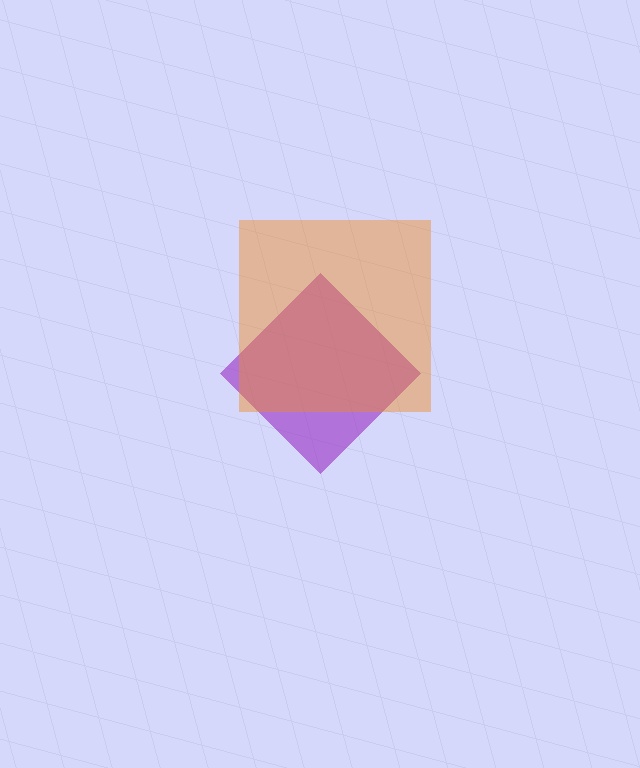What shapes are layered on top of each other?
The layered shapes are: a purple diamond, an orange square.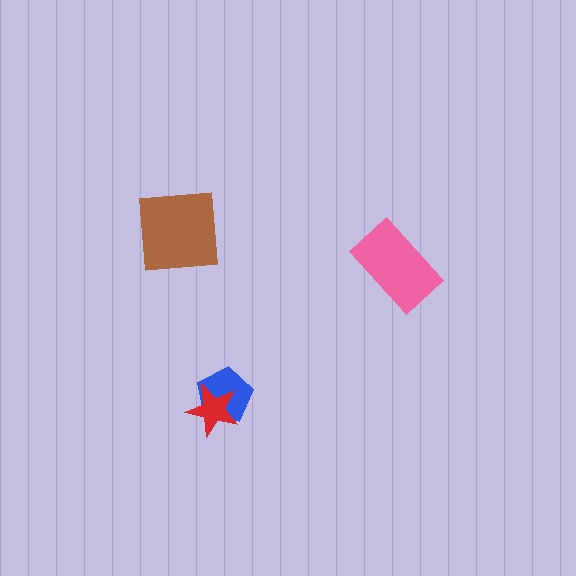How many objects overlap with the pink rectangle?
0 objects overlap with the pink rectangle.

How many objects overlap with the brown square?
0 objects overlap with the brown square.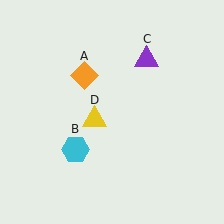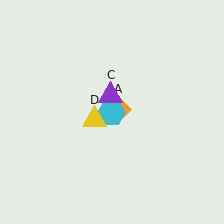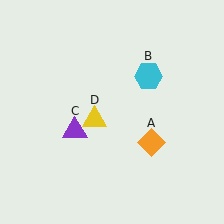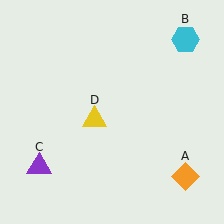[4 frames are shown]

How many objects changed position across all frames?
3 objects changed position: orange diamond (object A), cyan hexagon (object B), purple triangle (object C).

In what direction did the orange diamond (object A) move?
The orange diamond (object A) moved down and to the right.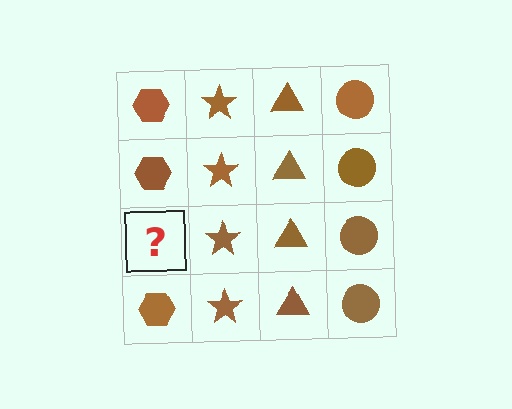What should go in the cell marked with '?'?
The missing cell should contain a brown hexagon.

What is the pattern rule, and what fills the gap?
The rule is that each column has a consistent shape. The gap should be filled with a brown hexagon.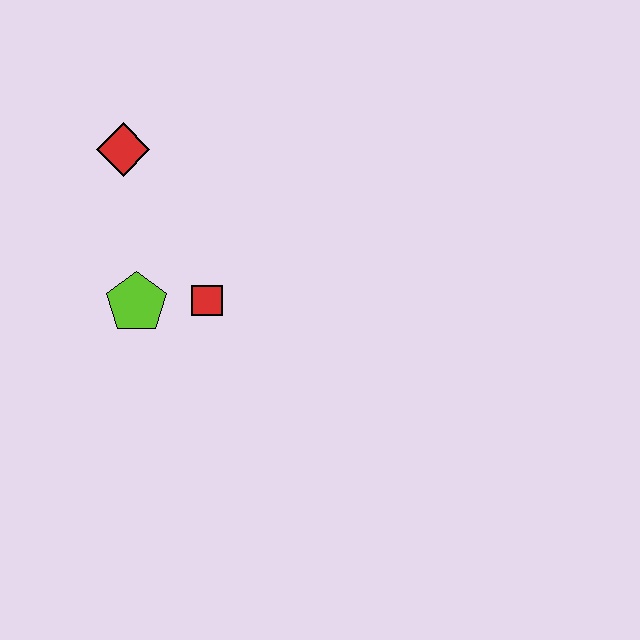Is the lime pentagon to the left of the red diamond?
No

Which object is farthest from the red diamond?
The red square is farthest from the red diamond.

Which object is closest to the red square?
The lime pentagon is closest to the red square.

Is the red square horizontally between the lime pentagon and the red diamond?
No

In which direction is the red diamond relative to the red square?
The red diamond is above the red square.